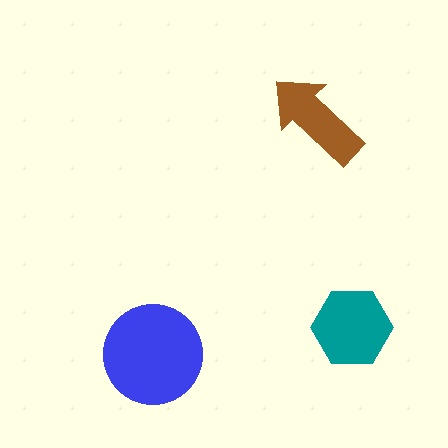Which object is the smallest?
The brown arrow.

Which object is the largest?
The blue circle.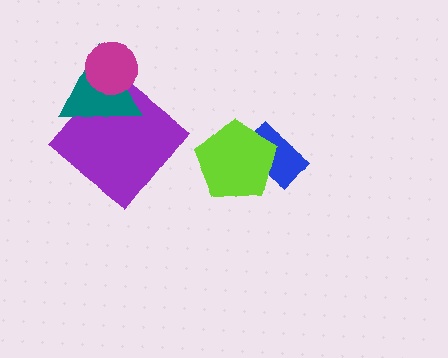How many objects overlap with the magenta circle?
1 object overlaps with the magenta circle.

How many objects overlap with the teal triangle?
2 objects overlap with the teal triangle.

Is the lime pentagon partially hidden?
No, no other shape covers it.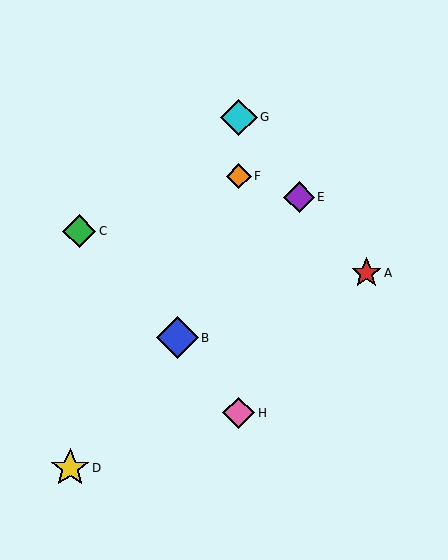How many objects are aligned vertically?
3 objects (F, G, H) are aligned vertically.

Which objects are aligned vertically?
Objects F, G, H are aligned vertically.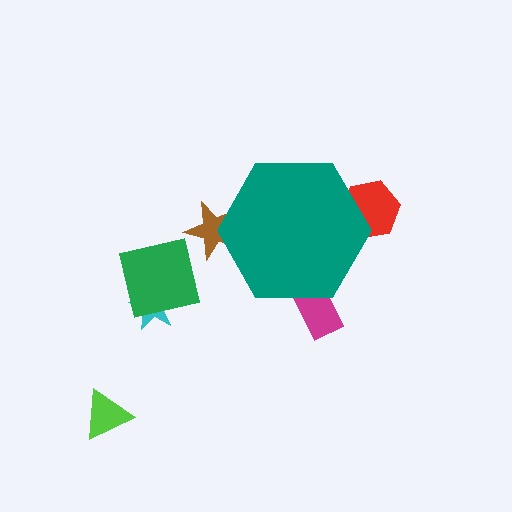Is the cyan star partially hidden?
No, the cyan star is fully visible.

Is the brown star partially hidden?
Yes, the brown star is partially hidden behind the teal hexagon.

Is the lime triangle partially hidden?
No, the lime triangle is fully visible.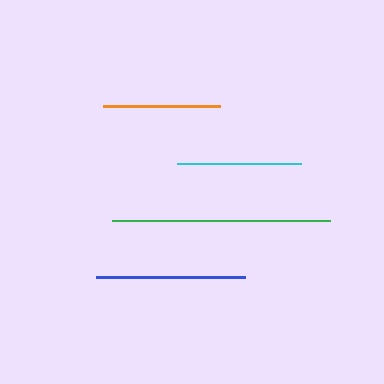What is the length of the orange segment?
The orange segment is approximately 117 pixels long.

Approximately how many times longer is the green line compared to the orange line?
The green line is approximately 1.9 times the length of the orange line.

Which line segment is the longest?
The green line is the longest at approximately 217 pixels.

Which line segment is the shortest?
The orange line is the shortest at approximately 117 pixels.